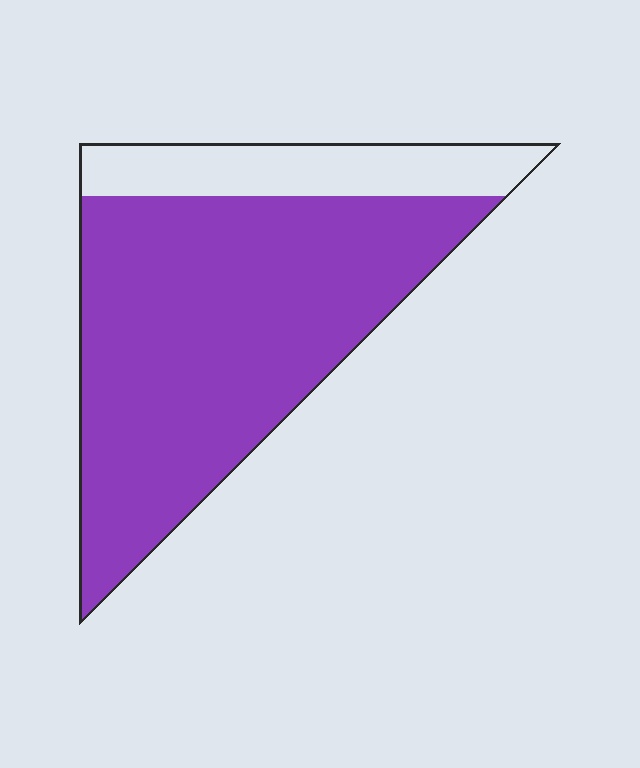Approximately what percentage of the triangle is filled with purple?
Approximately 80%.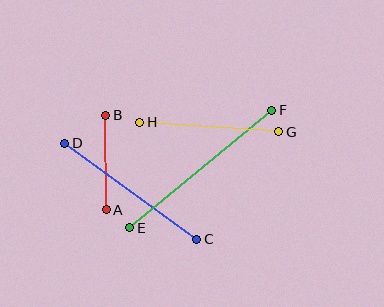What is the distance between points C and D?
The distance is approximately 163 pixels.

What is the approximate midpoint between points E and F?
The midpoint is at approximately (201, 169) pixels.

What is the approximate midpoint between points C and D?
The midpoint is at approximately (131, 191) pixels.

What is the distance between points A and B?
The distance is approximately 95 pixels.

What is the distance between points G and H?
The distance is approximately 139 pixels.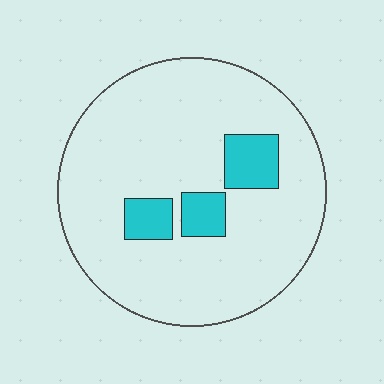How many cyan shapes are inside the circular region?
3.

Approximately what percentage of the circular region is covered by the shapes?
Approximately 10%.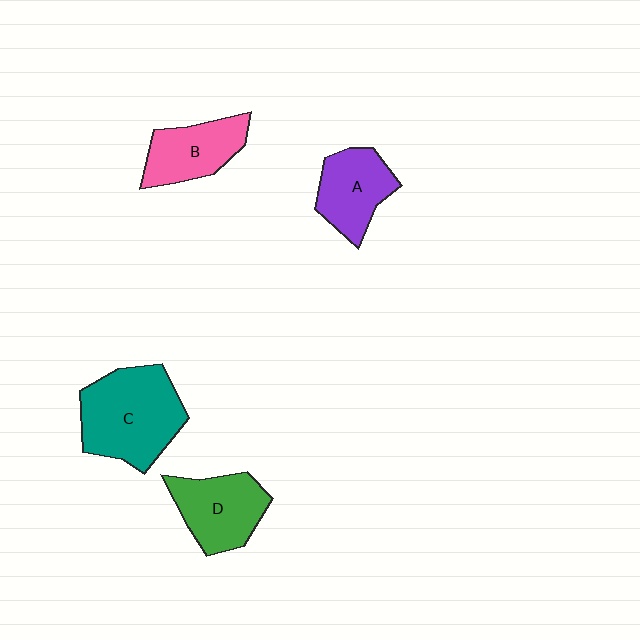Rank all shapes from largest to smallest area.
From largest to smallest: C (teal), D (green), A (purple), B (pink).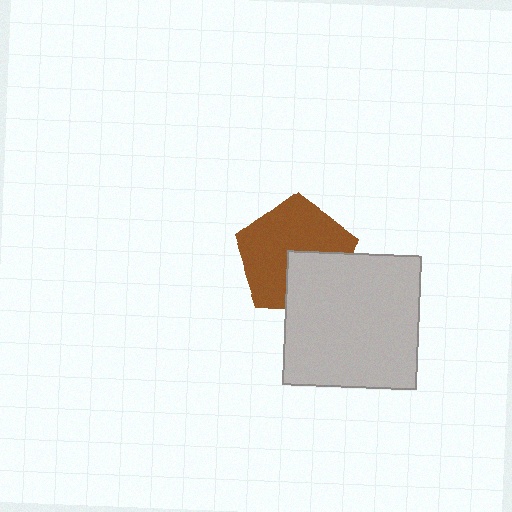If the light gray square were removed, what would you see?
You would see the complete brown pentagon.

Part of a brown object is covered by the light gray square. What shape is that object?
It is a pentagon.